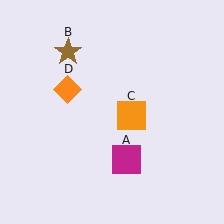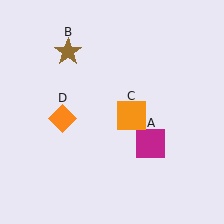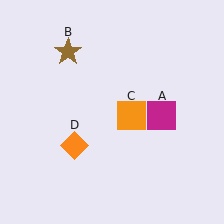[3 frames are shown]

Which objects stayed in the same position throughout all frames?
Brown star (object B) and orange square (object C) remained stationary.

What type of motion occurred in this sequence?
The magenta square (object A), orange diamond (object D) rotated counterclockwise around the center of the scene.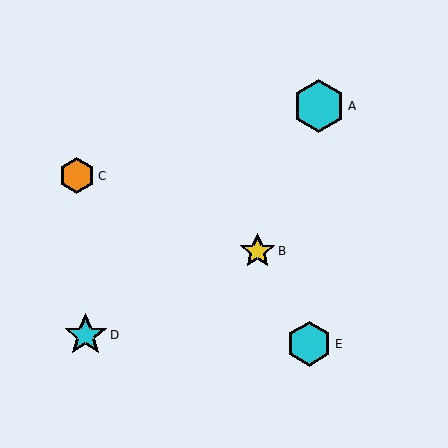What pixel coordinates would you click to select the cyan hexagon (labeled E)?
Click at (309, 344) to select the cyan hexagon E.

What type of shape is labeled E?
Shape E is a cyan hexagon.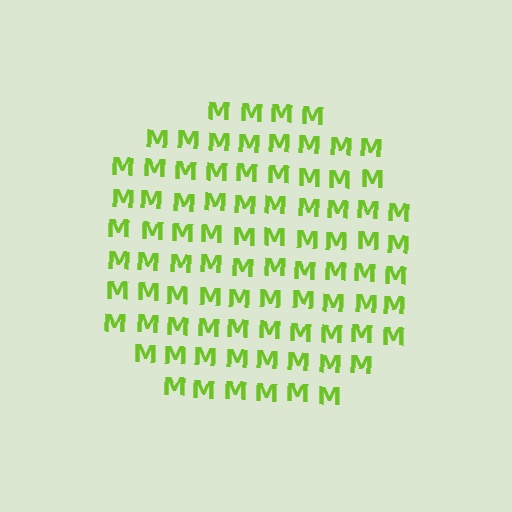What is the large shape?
The large shape is a circle.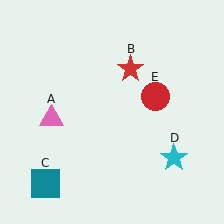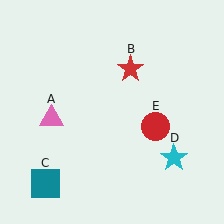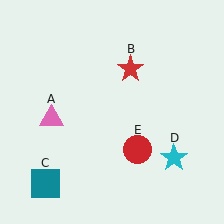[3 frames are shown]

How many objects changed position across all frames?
1 object changed position: red circle (object E).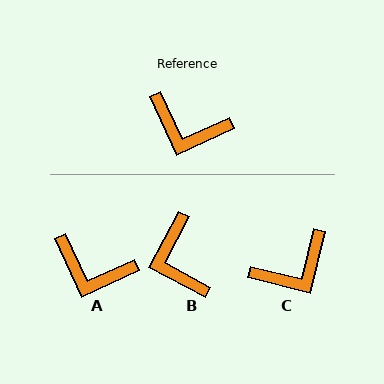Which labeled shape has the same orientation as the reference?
A.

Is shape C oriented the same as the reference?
No, it is off by about 51 degrees.